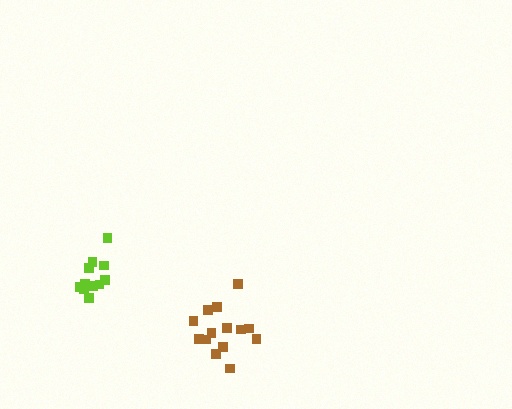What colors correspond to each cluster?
The clusters are colored: lime, brown.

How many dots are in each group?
Group 1: 11 dots, Group 2: 14 dots (25 total).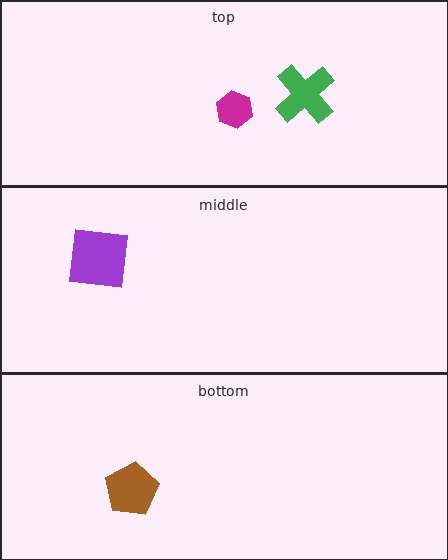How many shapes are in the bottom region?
1.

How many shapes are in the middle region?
1.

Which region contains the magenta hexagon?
The top region.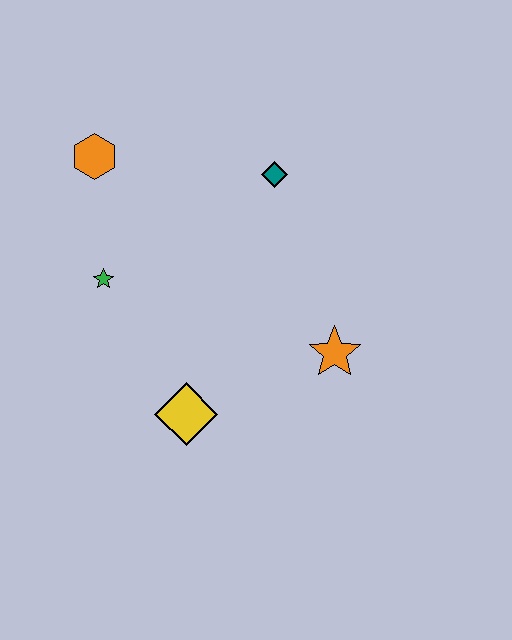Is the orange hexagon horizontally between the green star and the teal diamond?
No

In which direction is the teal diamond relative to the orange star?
The teal diamond is above the orange star.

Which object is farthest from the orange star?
The orange hexagon is farthest from the orange star.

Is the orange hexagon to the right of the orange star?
No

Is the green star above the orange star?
Yes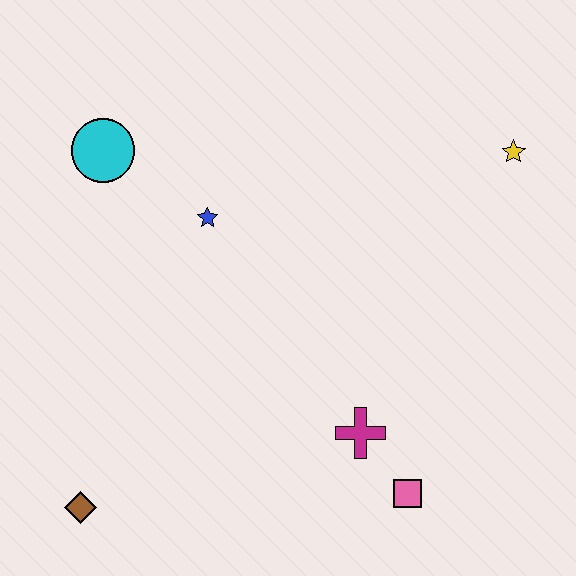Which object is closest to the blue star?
The cyan circle is closest to the blue star.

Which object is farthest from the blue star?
The pink square is farthest from the blue star.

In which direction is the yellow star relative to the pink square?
The yellow star is above the pink square.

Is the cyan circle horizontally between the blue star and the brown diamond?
Yes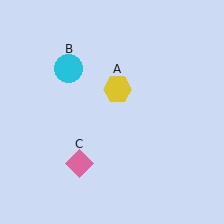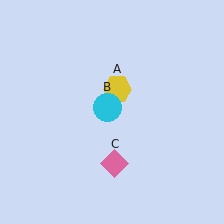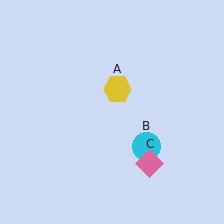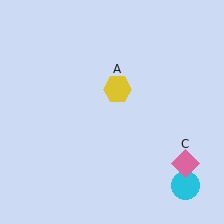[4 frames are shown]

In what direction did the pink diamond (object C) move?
The pink diamond (object C) moved right.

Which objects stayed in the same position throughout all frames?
Yellow hexagon (object A) remained stationary.